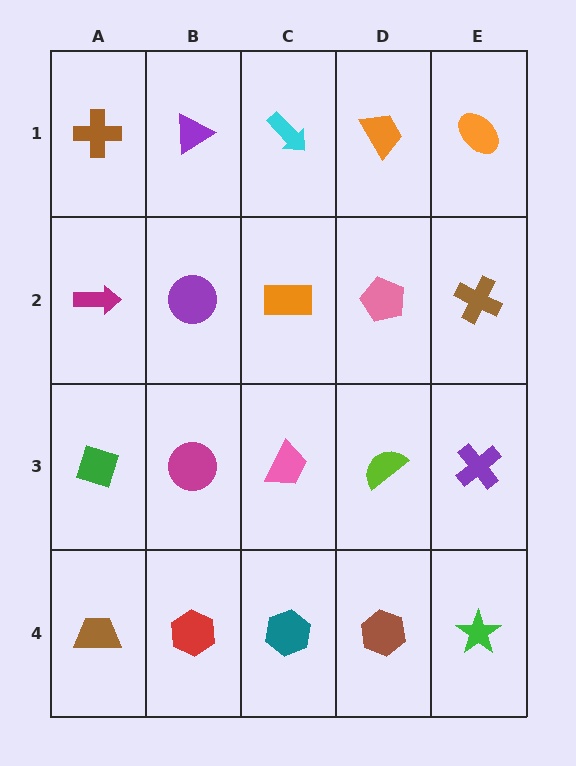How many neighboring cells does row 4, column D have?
3.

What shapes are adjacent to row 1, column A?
A magenta arrow (row 2, column A), a purple triangle (row 1, column B).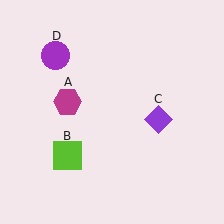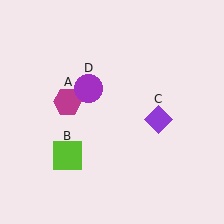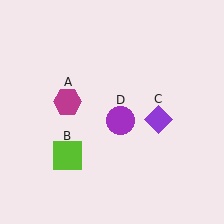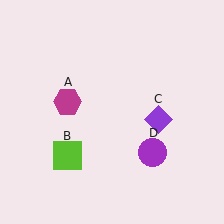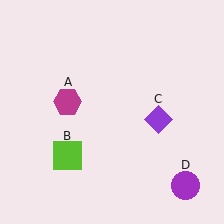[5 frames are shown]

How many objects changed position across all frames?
1 object changed position: purple circle (object D).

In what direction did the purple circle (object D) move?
The purple circle (object D) moved down and to the right.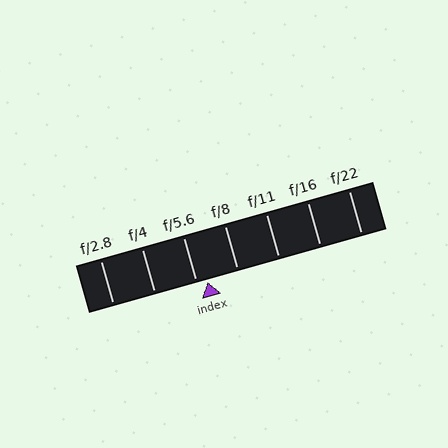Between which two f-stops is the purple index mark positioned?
The index mark is between f/5.6 and f/8.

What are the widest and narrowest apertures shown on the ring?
The widest aperture shown is f/2.8 and the narrowest is f/22.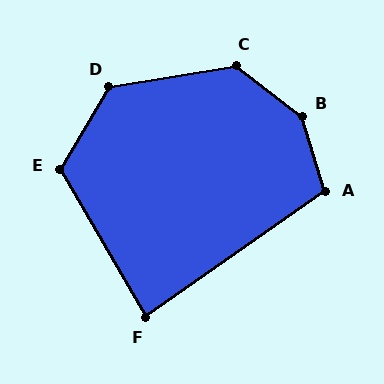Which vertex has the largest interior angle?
B, at approximately 145 degrees.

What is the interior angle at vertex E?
Approximately 119 degrees (obtuse).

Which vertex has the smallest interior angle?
F, at approximately 85 degrees.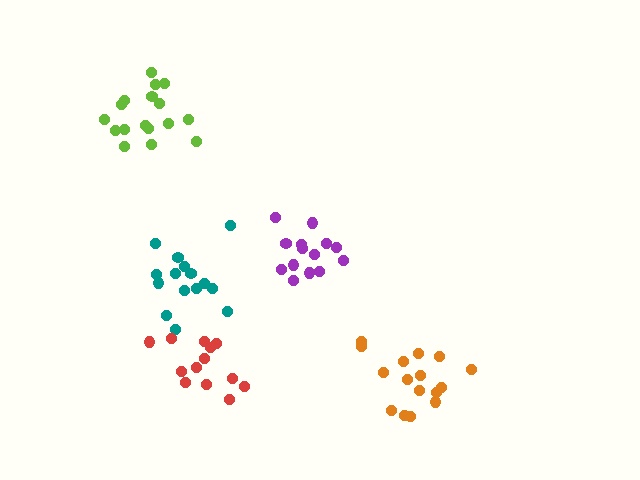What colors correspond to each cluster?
The clusters are colored: purple, teal, lime, orange, red.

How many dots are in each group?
Group 1: 14 dots, Group 2: 15 dots, Group 3: 17 dots, Group 4: 16 dots, Group 5: 13 dots (75 total).